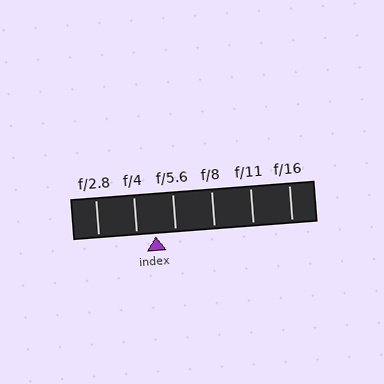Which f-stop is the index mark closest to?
The index mark is closest to f/4.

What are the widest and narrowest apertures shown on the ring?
The widest aperture shown is f/2.8 and the narrowest is f/16.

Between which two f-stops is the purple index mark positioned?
The index mark is between f/4 and f/5.6.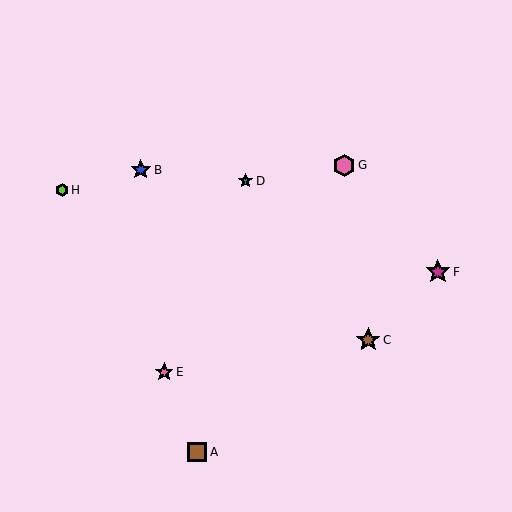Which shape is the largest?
The magenta star (labeled F) is the largest.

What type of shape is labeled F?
Shape F is a magenta star.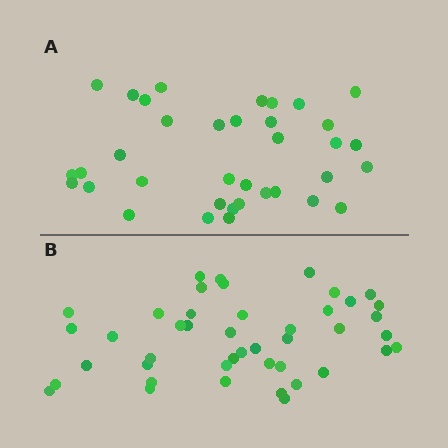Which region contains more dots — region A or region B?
Region B (the bottom region) has more dots.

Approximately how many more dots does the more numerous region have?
Region B has roughly 8 or so more dots than region A.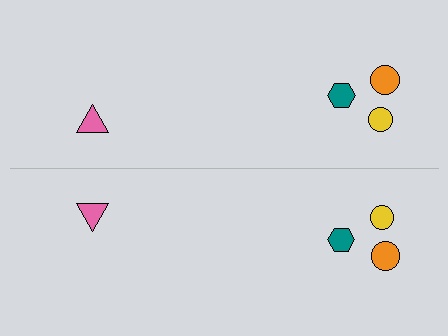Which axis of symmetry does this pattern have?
The pattern has a horizontal axis of symmetry running through the center of the image.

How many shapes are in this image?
There are 8 shapes in this image.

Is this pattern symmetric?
Yes, this pattern has bilateral (reflection) symmetry.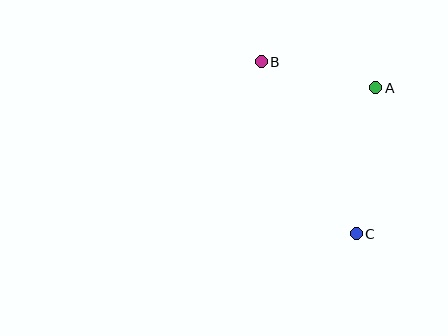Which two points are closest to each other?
Points A and B are closest to each other.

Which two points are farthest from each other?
Points B and C are farthest from each other.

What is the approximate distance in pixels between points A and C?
The distance between A and C is approximately 147 pixels.